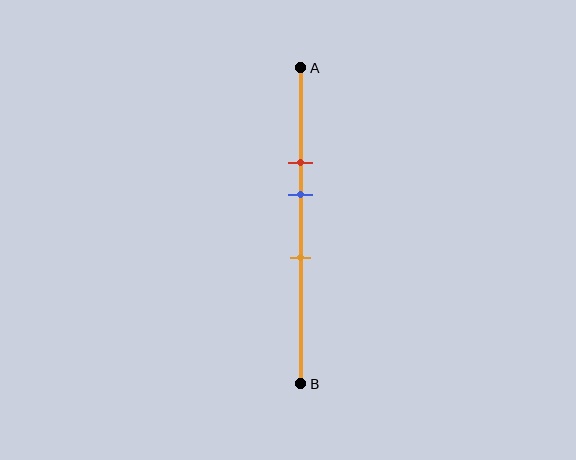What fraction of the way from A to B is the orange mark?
The orange mark is approximately 60% (0.6) of the way from A to B.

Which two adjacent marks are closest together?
The red and blue marks are the closest adjacent pair.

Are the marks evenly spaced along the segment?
Yes, the marks are approximately evenly spaced.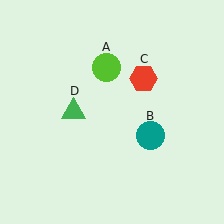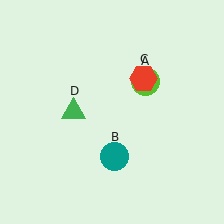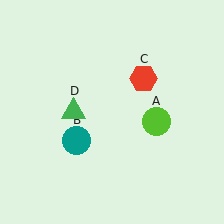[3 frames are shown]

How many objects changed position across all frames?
2 objects changed position: lime circle (object A), teal circle (object B).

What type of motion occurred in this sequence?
The lime circle (object A), teal circle (object B) rotated clockwise around the center of the scene.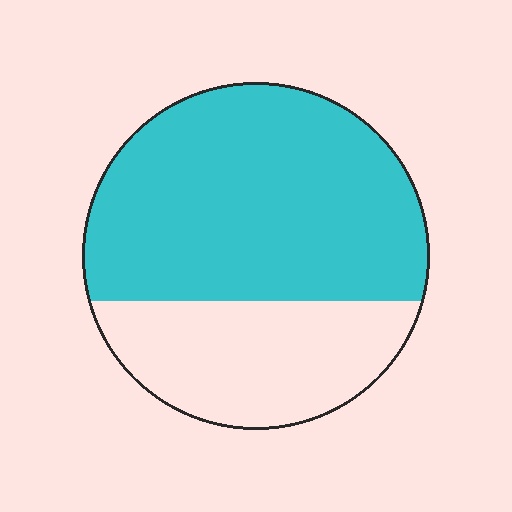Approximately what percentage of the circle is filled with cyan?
Approximately 65%.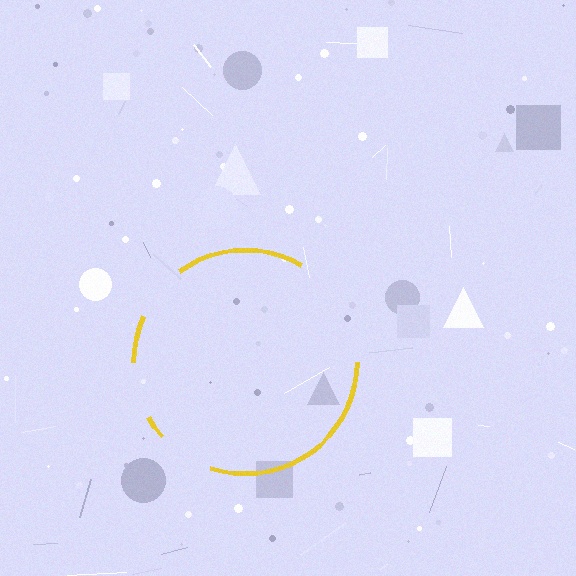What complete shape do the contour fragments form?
The contour fragments form a circle.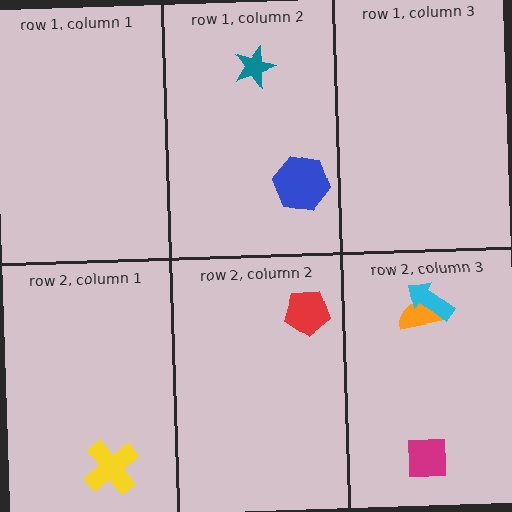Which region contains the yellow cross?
The row 2, column 1 region.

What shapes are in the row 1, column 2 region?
The blue hexagon, the teal star.